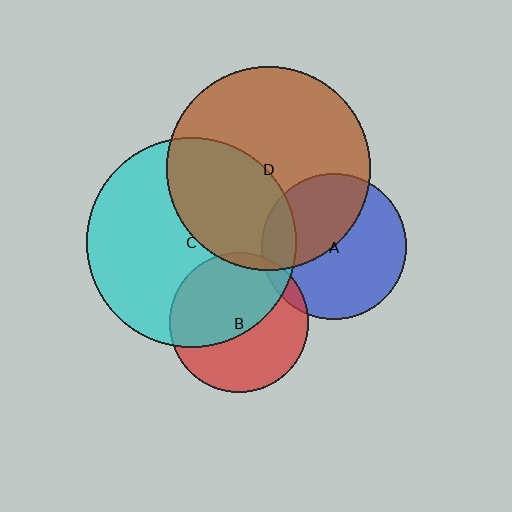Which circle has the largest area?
Circle C (cyan).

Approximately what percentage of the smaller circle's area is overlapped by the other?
Approximately 40%.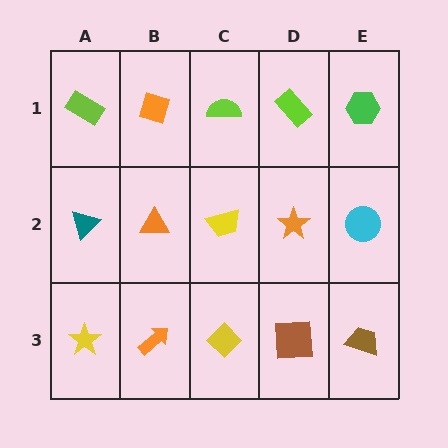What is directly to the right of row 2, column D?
A cyan circle.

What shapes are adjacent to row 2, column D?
A lime rectangle (row 1, column D), a brown square (row 3, column D), a yellow trapezoid (row 2, column C), a cyan circle (row 2, column E).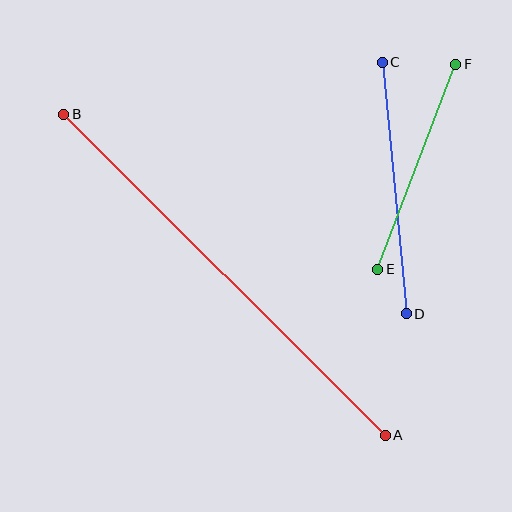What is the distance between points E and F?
The distance is approximately 219 pixels.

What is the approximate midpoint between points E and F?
The midpoint is at approximately (417, 167) pixels.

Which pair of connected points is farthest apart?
Points A and B are farthest apart.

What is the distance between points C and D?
The distance is approximately 253 pixels.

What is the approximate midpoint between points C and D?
The midpoint is at approximately (394, 188) pixels.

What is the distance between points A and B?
The distance is approximately 454 pixels.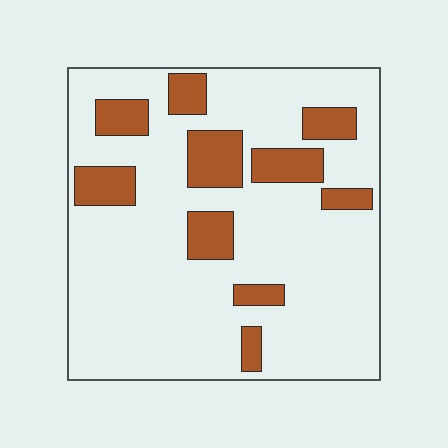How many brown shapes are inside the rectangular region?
10.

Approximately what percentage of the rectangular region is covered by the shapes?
Approximately 20%.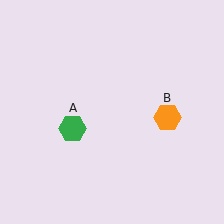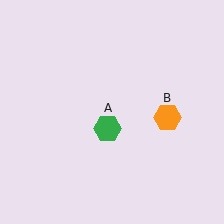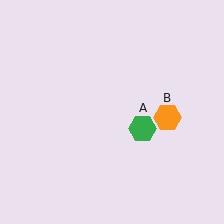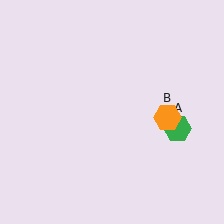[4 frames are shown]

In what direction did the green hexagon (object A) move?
The green hexagon (object A) moved right.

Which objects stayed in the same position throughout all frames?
Orange hexagon (object B) remained stationary.